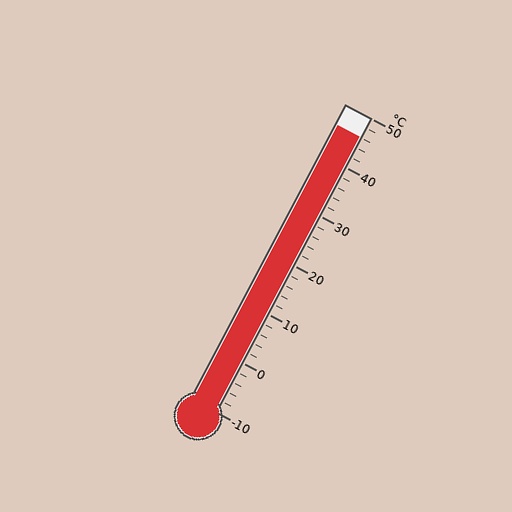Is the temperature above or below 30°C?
The temperature is above 30°C.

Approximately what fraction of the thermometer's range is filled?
The thermometer is filled to approximately 95% of its range.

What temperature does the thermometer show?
The thermometer shows approximately 46°C.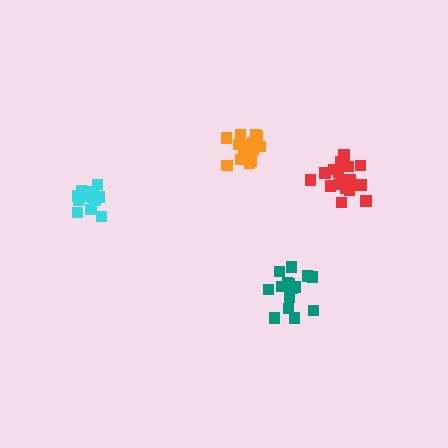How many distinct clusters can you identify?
There are 4 distinct clusters.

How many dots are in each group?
Group 1: 19 dots, Group 2: 16 dots, Group 3: 13 dots, Group 4: 18 dots (66 total).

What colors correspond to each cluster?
The clusters are colored: red, teal, cyan, orange.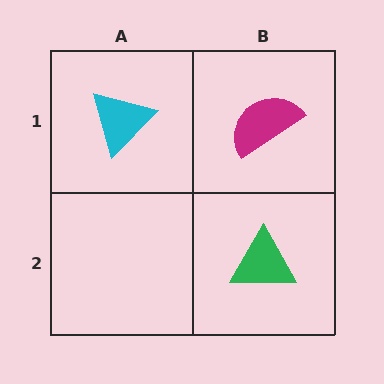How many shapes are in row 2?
1 shape.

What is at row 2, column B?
A green triangle.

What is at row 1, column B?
A magenta semicircle.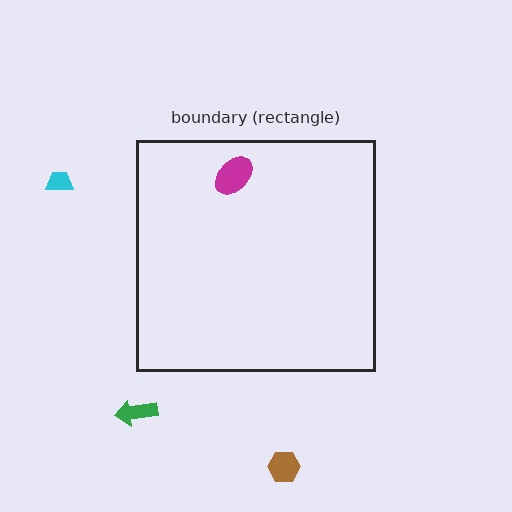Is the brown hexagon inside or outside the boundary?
Outside.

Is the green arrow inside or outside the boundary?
Outside.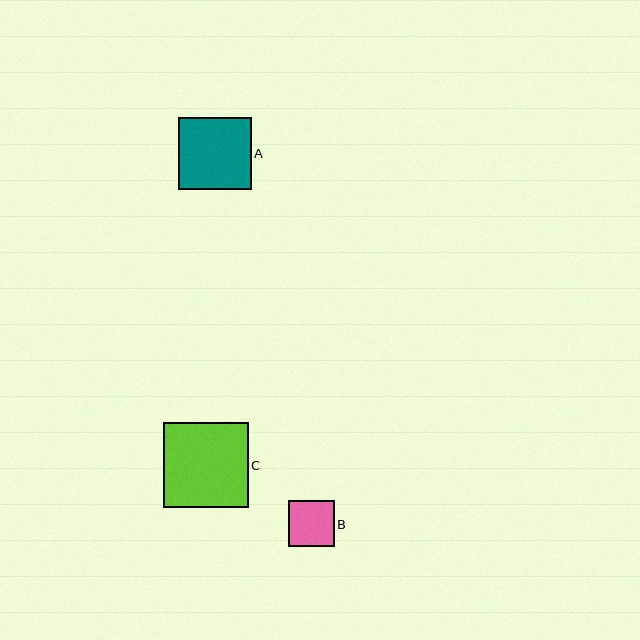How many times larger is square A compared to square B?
Square A is approximately 1.6 times the size of square B.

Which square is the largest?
Square C is the largest with a size of approximately 85 pixels.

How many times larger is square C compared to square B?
Square C is approximately 1.9 times the size of square B.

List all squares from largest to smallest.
From largest to smallest: C, A, B.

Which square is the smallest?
Square B is the smallest with a size of approximately 46 pixels.